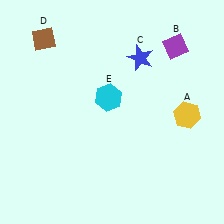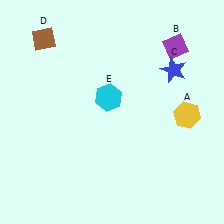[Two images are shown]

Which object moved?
The blue star (C) moved right.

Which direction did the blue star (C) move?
The blue star (C) moved right.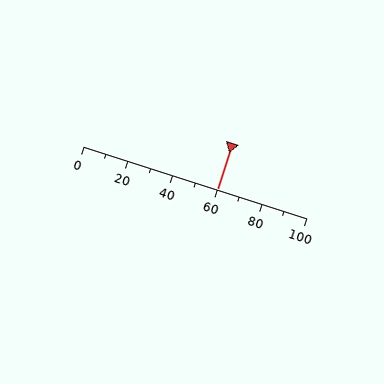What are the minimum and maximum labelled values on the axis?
The axis runs from 0 to 100.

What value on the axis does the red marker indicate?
The marker indicates approximately 60.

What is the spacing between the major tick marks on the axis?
The major ticks are spaced 20 apart.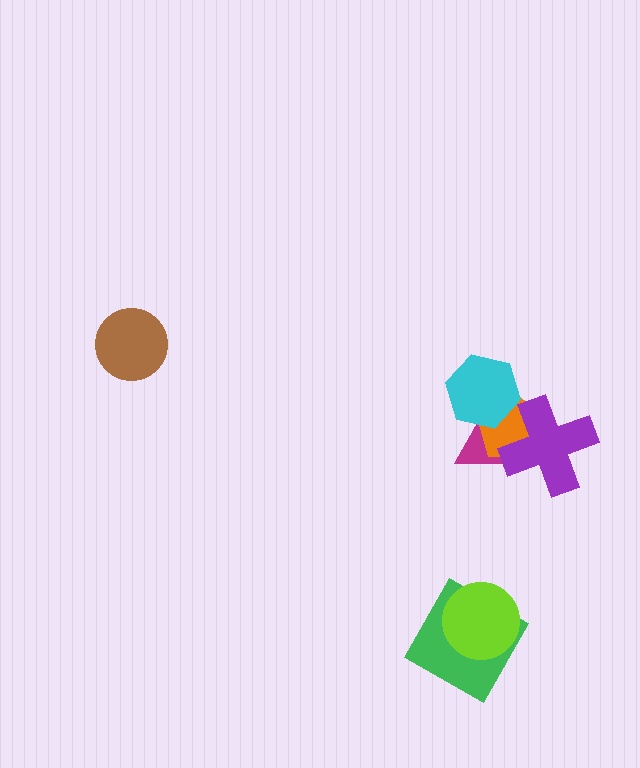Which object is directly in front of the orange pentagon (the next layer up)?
The cyan hexagon is directly in front of the orange pentagon.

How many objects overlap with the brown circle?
0 objects overlap with the brown circle.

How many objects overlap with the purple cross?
2 objects overlap with the purple cross.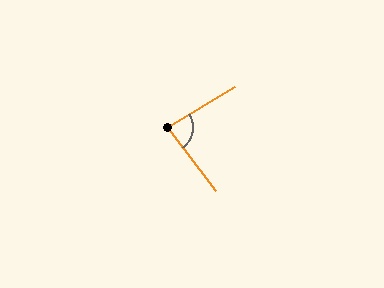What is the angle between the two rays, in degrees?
Approximately 84 degrees.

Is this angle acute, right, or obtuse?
It is acute.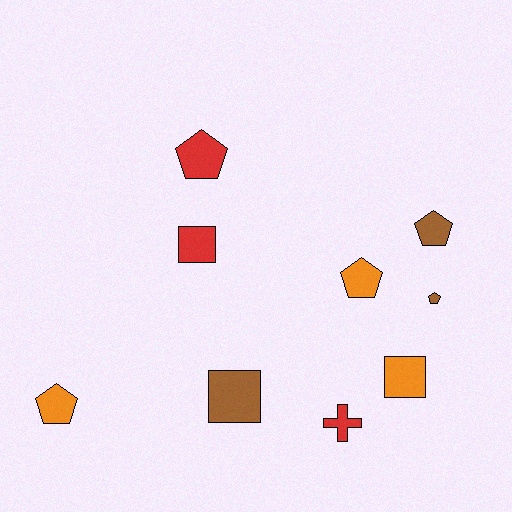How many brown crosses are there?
There are no brown crosses.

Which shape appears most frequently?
Pentagon, with 5 objects.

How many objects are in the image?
There are 9 objects.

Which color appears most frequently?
Brown, with 3 objects.